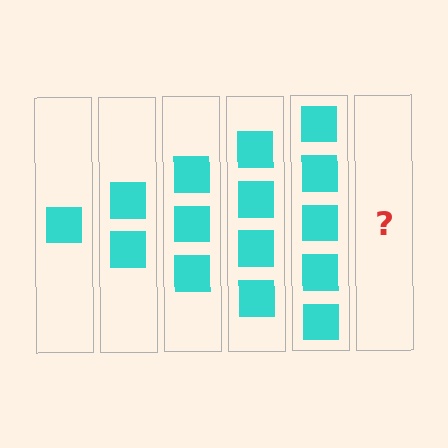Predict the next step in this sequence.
The next step is 6 squares.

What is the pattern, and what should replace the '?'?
The pattern is that each step adds one more square. The '?' should be 6 squares.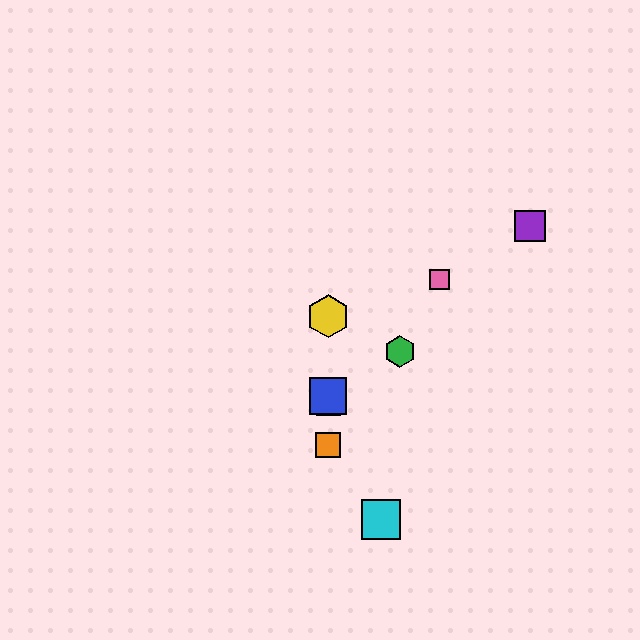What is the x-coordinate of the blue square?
The blue square is at x≈328.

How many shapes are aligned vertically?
4 shapes (the red square, the blue square, the yellow hexagon, the orange square) are aligned vertically.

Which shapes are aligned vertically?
The red square, the blue square, the yellow hexagon, the orange square are aligned vertically.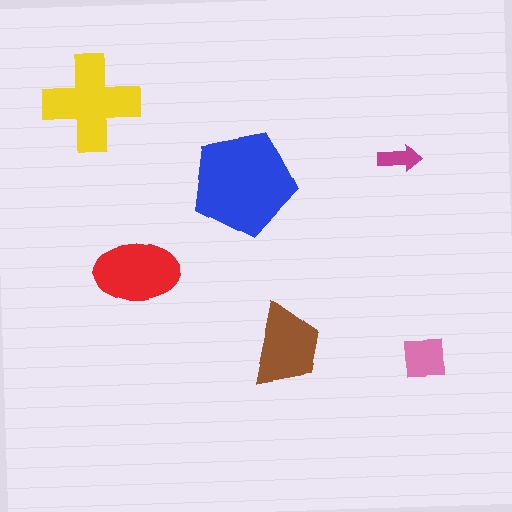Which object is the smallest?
The magenta arrow.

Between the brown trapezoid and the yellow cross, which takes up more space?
The yellow cross.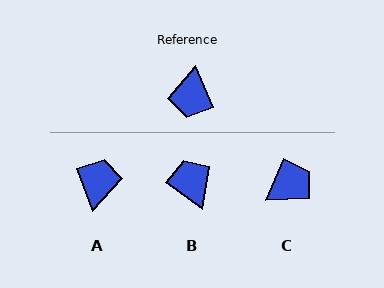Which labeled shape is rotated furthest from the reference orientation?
A, about 178 degrees away.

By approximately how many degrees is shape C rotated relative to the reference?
Approximately 134 degrees counter-clockwise.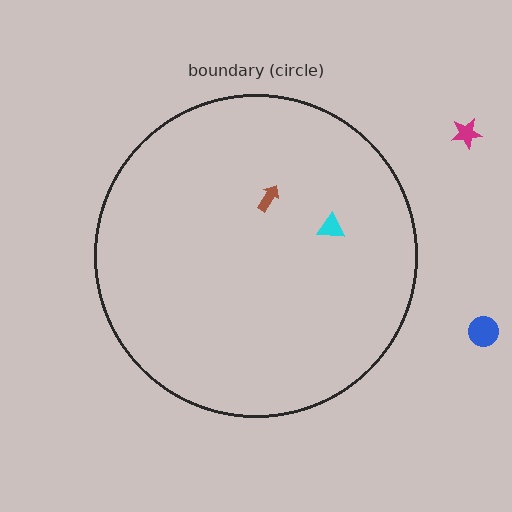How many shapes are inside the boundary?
2 inside, 2 outside.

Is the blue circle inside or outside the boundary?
Outside.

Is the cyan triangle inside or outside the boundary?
Inside.